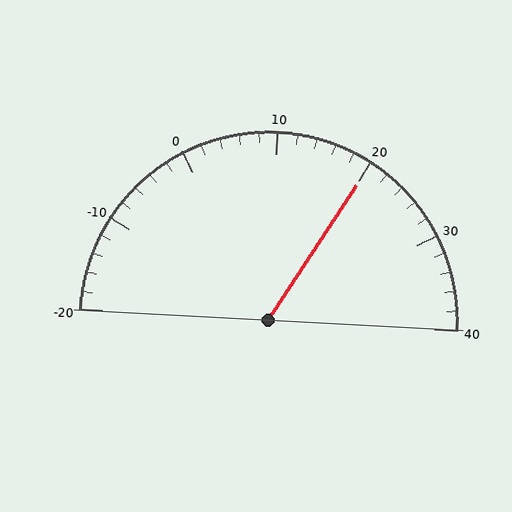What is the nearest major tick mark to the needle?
The nearest major tick mark is 20.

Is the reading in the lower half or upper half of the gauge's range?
The reading is in the upper half of the range (-20 to 40).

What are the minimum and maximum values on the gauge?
The gauge ranges from -20 to 40.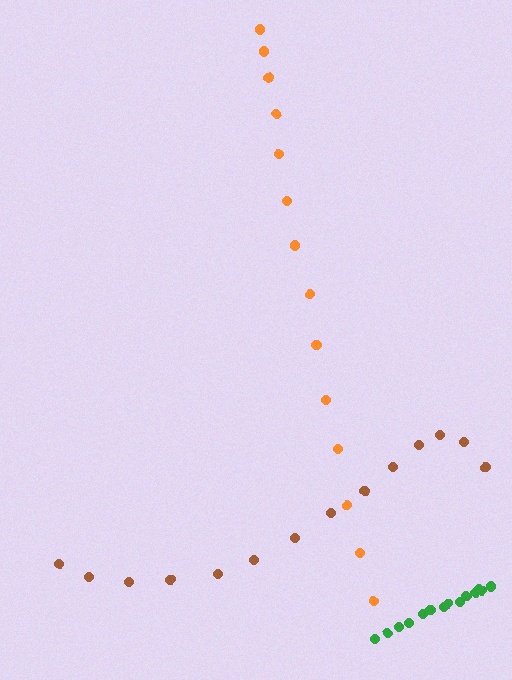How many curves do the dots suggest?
There are 3 distinct paths.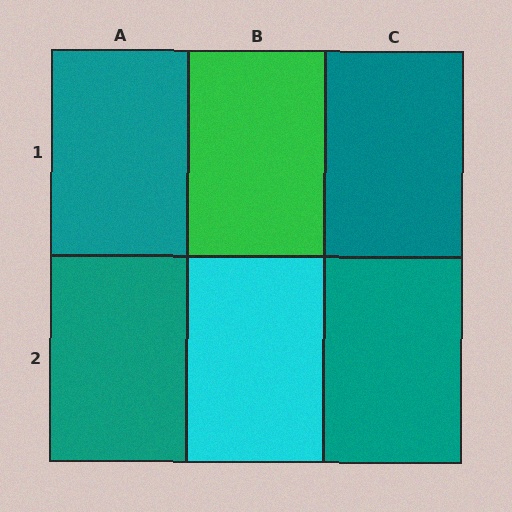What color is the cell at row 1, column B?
Green.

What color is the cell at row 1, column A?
Teal.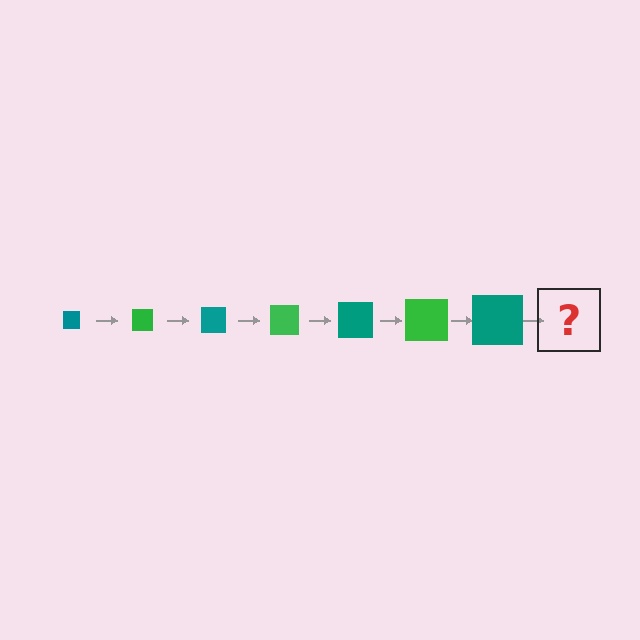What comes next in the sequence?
The next element should be a green square, larger than the previous one.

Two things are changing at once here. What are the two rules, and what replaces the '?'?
The two rules are that the square grows larger each step and the color cycles through teal and green. The '?' should be a green square, larger than the previous one.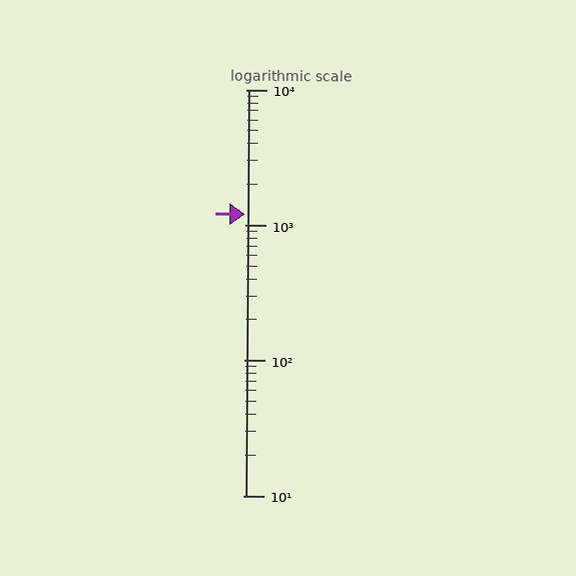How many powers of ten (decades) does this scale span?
The scale spans 3 decades, from 10 to 10000.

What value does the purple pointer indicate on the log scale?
The pointer indicates approximately 1200.